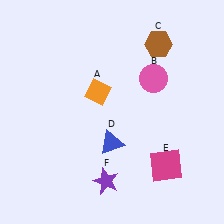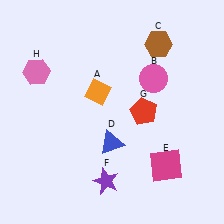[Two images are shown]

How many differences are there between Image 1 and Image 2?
There are 2 differences between the two images.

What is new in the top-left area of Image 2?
A pink hexagon (H) was added in the top-left area of Image 2.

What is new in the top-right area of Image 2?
A red pentagon (G) was added in the top-right area of Image 2.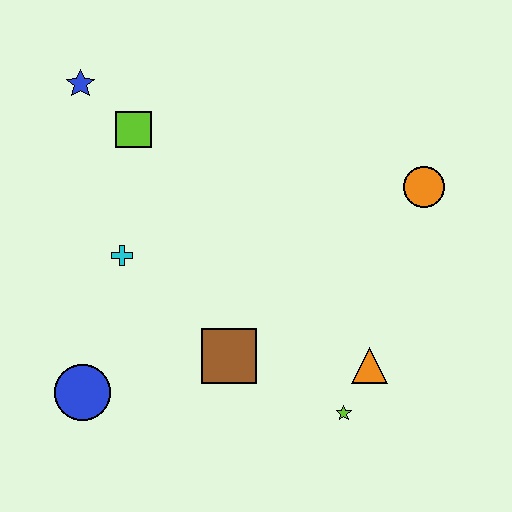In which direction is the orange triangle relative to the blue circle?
The orange triangle is to the right of the blue circle.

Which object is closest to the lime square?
The blue star is closest to the lime square.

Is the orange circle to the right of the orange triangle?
Yes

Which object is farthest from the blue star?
The lime star is farthest from the blue star.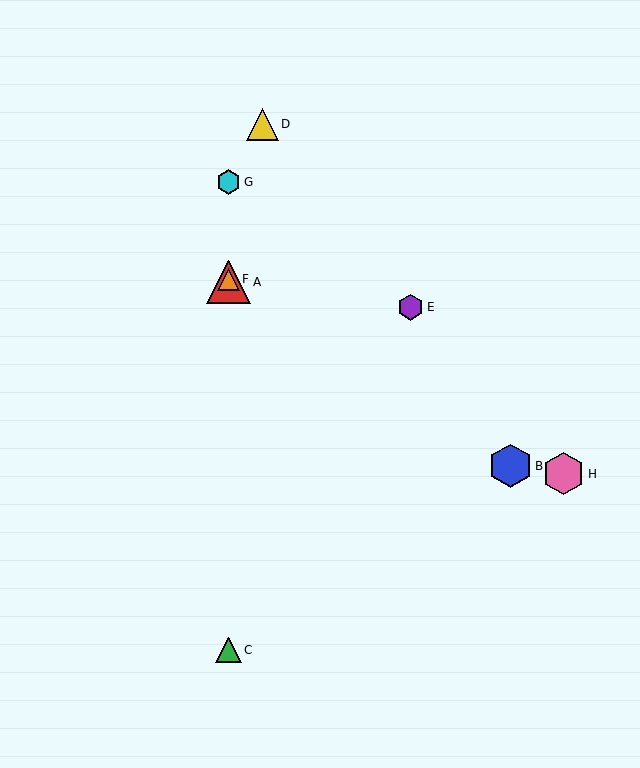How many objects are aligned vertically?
4 objects (A, C, F, G) are aligned vertically.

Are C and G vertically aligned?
Yes, both are at x≈228.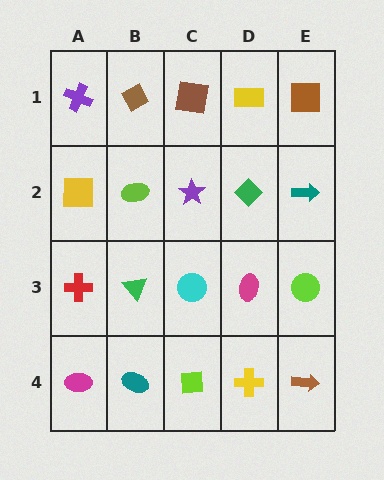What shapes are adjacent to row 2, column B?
A brown diamond (row 1, column B), a green triangle (row 3, column B), a yellow square (row 2, column A), a purple star (row 2, column C).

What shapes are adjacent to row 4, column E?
A lime circle (row 3, column E), a yellow cross (row 4, column D).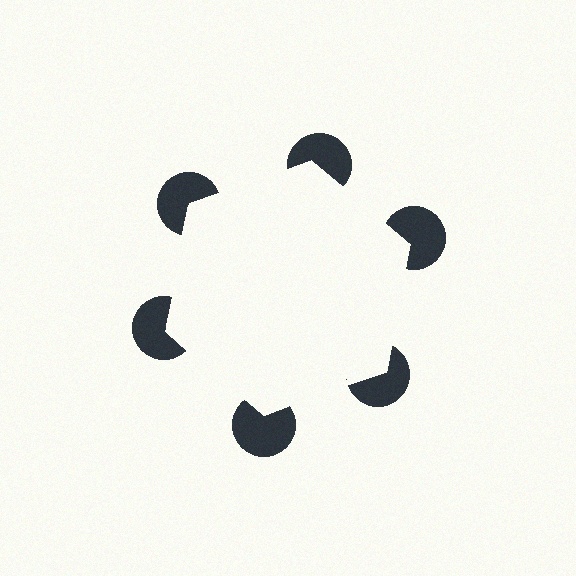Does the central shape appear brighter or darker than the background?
It typically appears slightly brighter than the background, even though no actual brightness change is drawn.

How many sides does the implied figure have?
6 sides.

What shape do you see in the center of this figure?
An illusory hexagon — its edges are inferred from the aligned wedge cuts in the pac-man discs, not physically drawn.